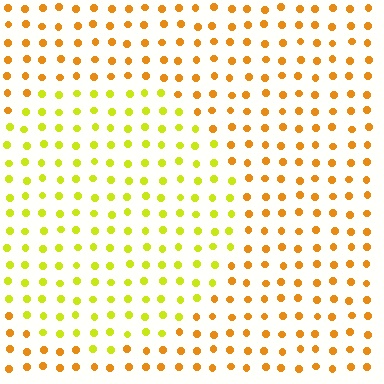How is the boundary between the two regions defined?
The boundary is defined purely by a slight shift in hue (about 35 degrees). Spacing, size, and orientation are identical on both sides.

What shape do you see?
I see a circle.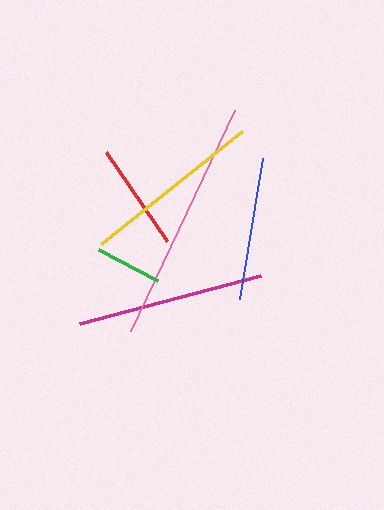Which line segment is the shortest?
The green line is the shortest at approximately 67 pixels.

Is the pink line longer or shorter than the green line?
The pink line is longer than the green line.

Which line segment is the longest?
The pink line is the longest at approximately 244 pixels.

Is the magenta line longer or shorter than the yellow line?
The magenta line is longer than the yellow line.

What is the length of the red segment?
The red segment is approximately 109 pixels long.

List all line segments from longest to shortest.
From longest to shortest: pink, magenta, yellow, blue, red, green.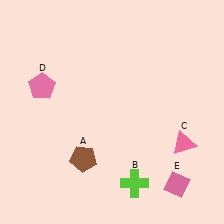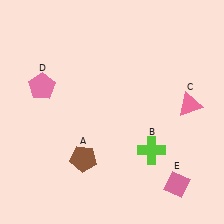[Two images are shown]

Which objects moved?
The objects that moved are: the lime cross (B), the pink triangle (C).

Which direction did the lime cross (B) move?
The lime cross (B) moved up.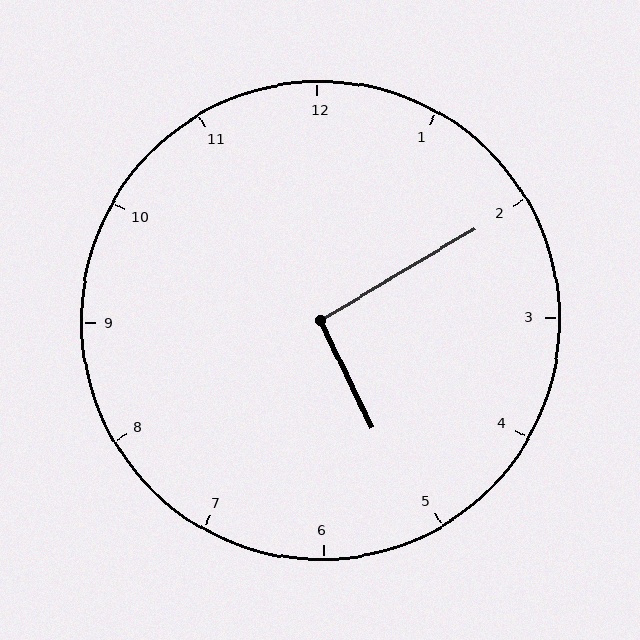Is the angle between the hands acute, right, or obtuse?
It is right.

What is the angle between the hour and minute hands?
Approximately 95 degrees.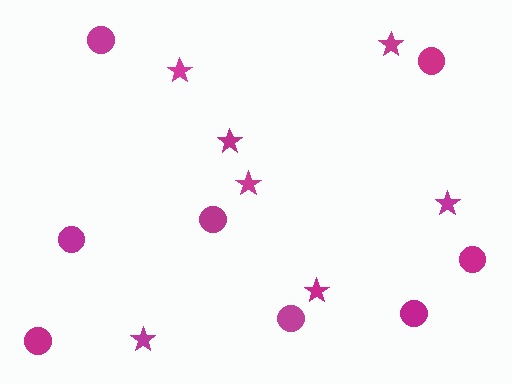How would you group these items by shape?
There are 2 groups: one group of stars (7) and one group of circles (8).